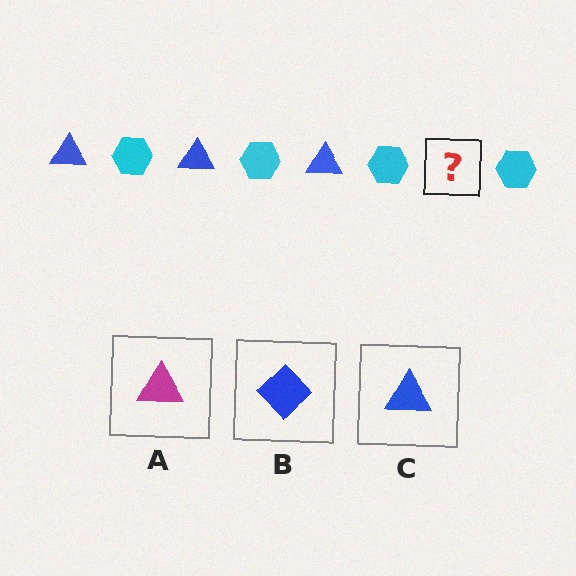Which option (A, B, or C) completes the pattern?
C.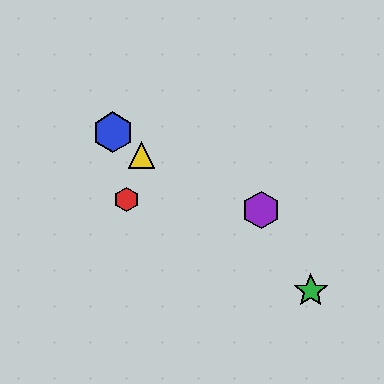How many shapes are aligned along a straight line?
3 shapes (the blue hexagon, the green star, the yellow triangle) are aligned along a straight line.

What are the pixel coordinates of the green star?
The green star is at (311, 291).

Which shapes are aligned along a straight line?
The blue hexagon, the green star, the yellow triangle are aligned along a straight line.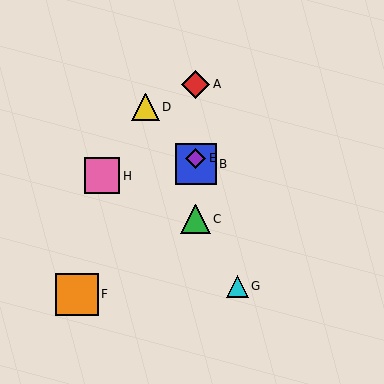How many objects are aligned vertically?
4 objects (A, B, C, E) are aligned vertically.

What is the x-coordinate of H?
Object H is at x≈102.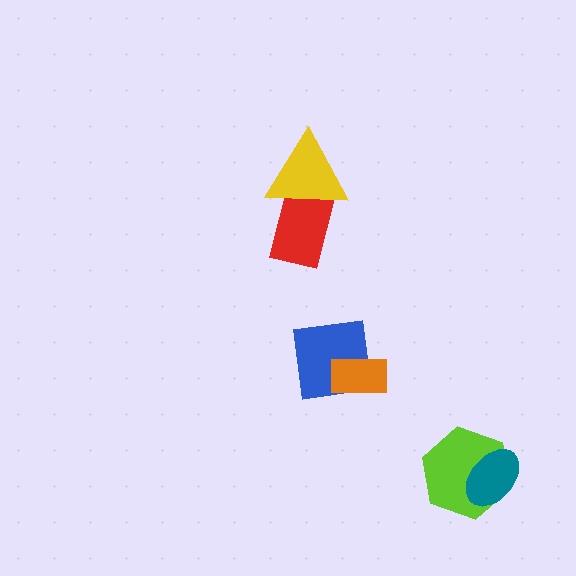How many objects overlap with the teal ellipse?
1 object overlaps with the teal ellipse.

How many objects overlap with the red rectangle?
1 object overlaps with the red rectangle.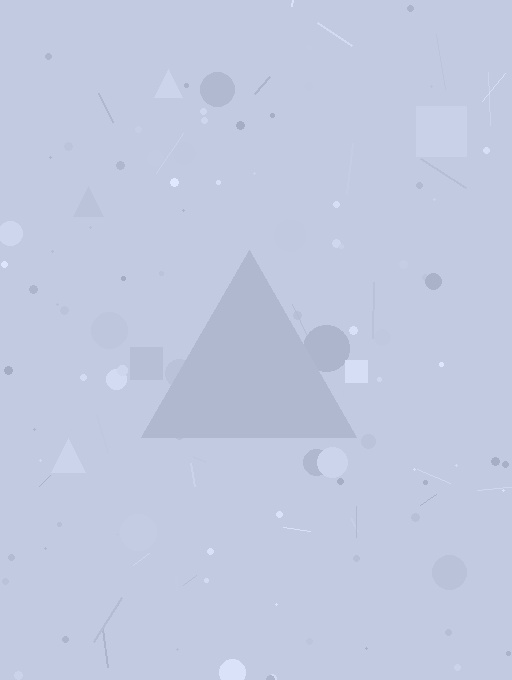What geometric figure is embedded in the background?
A triangle is embedded in the background.